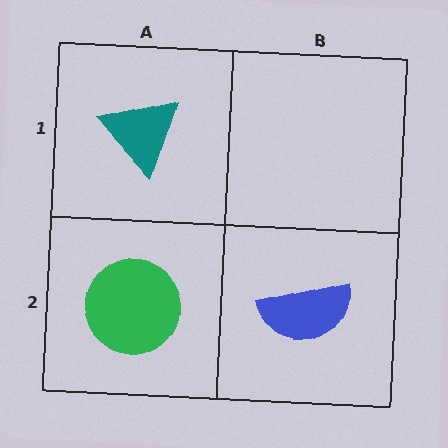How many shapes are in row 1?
1 shape.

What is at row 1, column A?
A teal triangle.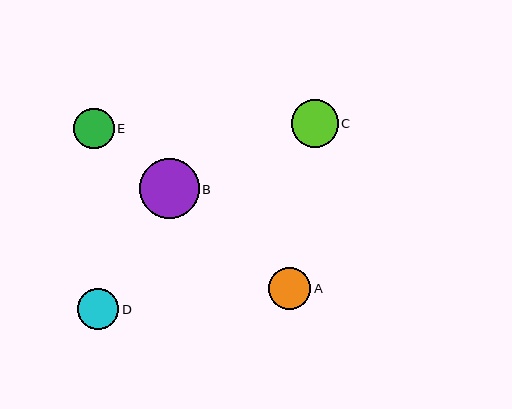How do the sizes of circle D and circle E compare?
Circle D and circle E are approximately the same size.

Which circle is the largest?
Circle B is the largest with a size of approximately 60 pixels.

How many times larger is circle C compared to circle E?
Circle C is approximately 1.2 times the size of circle E.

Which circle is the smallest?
Circle E is the smallest with a size of approximately 41 pixels.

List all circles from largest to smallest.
From largest to smallest: B, C, A, D, E.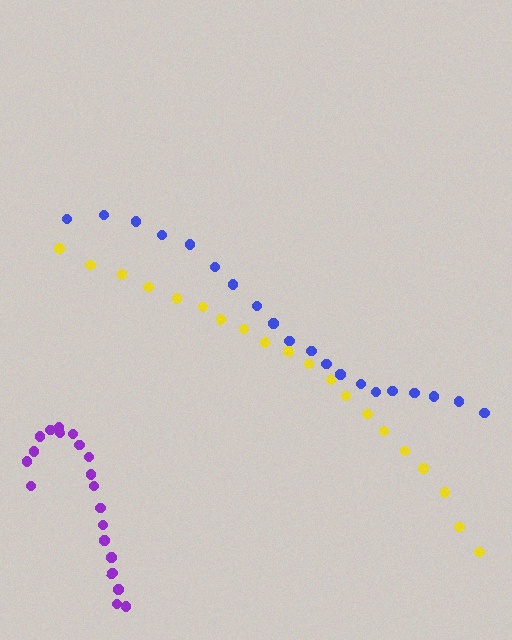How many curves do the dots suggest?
There are 3 distinct paths.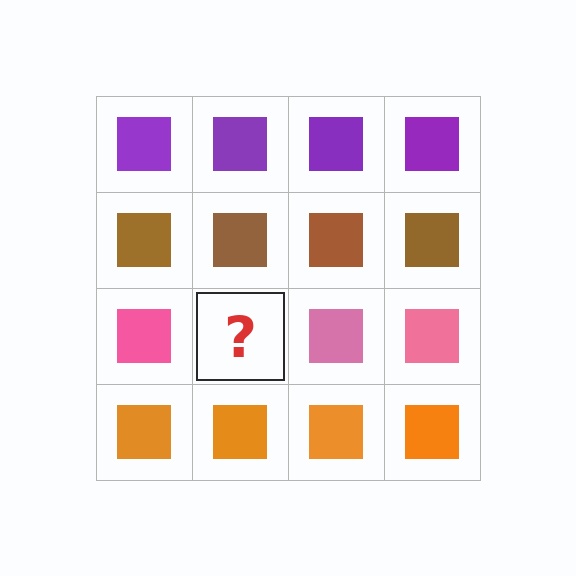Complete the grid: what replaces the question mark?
The question mark should be replaced with a pink square.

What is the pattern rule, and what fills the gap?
The rule is that each row has a consistent color. The gap should be filled with a pink square.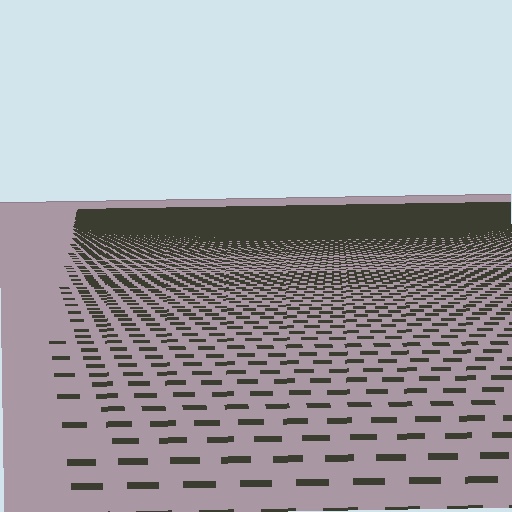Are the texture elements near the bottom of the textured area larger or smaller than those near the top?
Larger. Near the bottom, elements are closer to the viewer and appear at a bigger on-screen size.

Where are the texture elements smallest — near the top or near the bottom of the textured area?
Near the top.